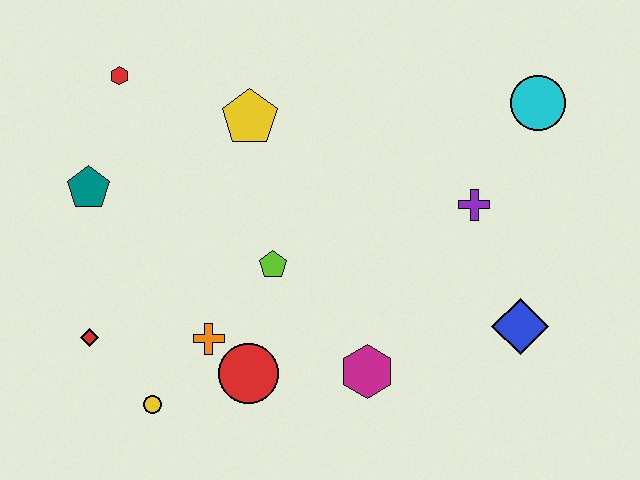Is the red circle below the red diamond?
Yes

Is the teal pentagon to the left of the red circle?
Yes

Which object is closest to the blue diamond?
The purple cross is closest to the blue diamond.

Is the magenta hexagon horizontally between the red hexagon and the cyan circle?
Yes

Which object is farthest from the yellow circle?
The cyan circle is farthest from the yellow circle.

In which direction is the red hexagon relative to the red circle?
The red hexagon is above the red circle.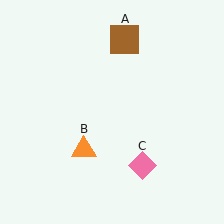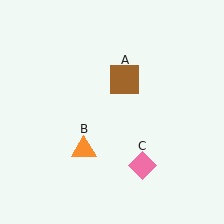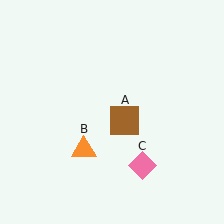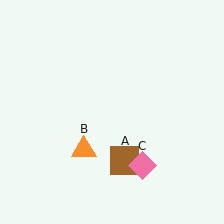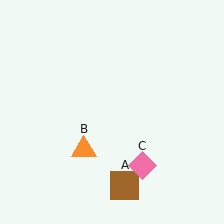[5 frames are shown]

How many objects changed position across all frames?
1 object changed position: brown square (object A).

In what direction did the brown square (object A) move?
The brown square (object A) moved down.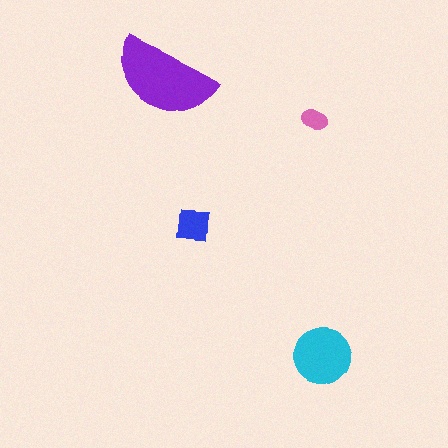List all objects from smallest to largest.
The pink ellipse, the blue square, the cyan circle, the purple semicircle.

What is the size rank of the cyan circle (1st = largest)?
2nd.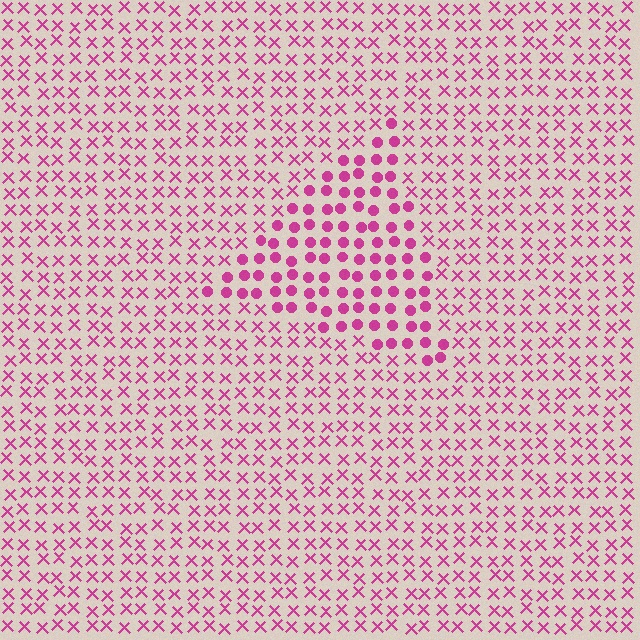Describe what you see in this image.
The image is filled with small magenta elements arranged in a uniform grid. A triangle-shaped region contains circles, while the surrounding area contains X marks. The boundary is defined purely by the change in element shape.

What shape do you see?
I see a triangle.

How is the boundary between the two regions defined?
The boundary is defined by a change in element shape: circles inside vs. X marks outside. All elements share the same color and spacing.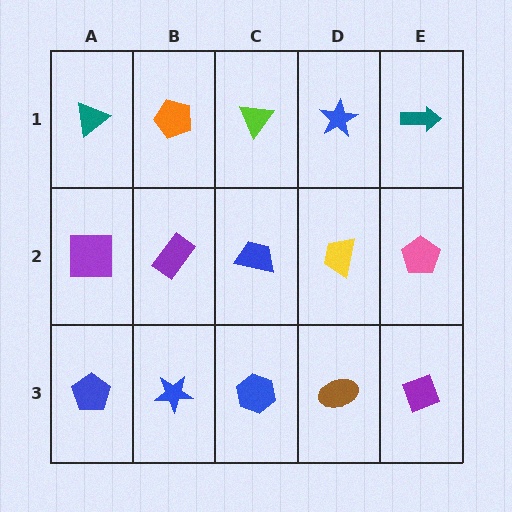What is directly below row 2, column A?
A blue pentagon.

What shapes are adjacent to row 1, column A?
A purple square (row 2, column A), an orange pentagon (row 1, column B).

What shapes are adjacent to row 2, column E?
A teal arrow (row 1, column E), a purple diamond (row 3, column E), a yellow trapezoid (row 2, column D).